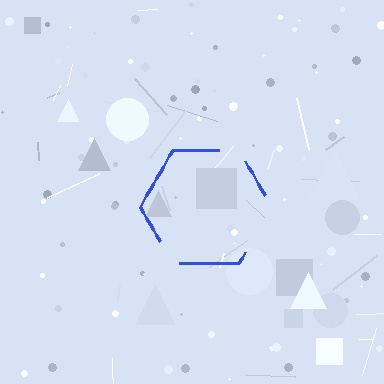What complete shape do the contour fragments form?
The contour fragments form a hexagon.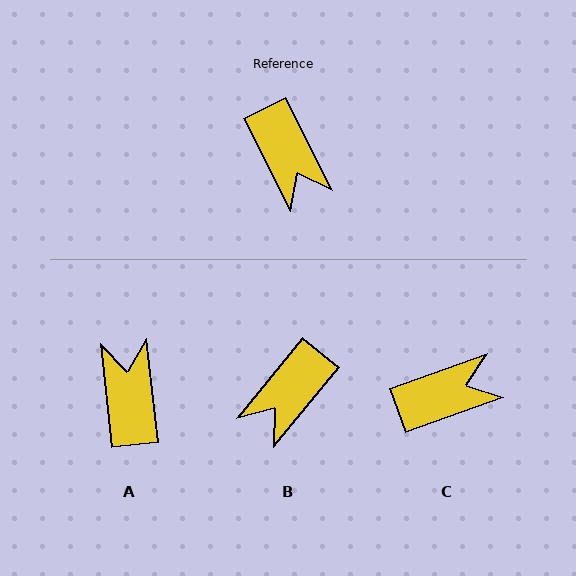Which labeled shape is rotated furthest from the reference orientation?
A, about 160 degrees away.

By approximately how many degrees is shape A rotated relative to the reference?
Approximately 160 degrees counter-clockwise.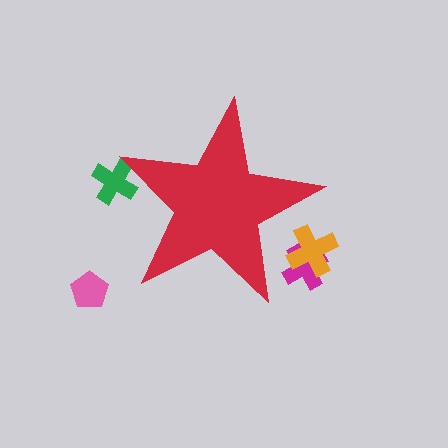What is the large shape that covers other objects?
A red star.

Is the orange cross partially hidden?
Yes, the orange cross is partially hidden behind the red star.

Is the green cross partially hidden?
Yes, the green cross is partially hidden behind the red star.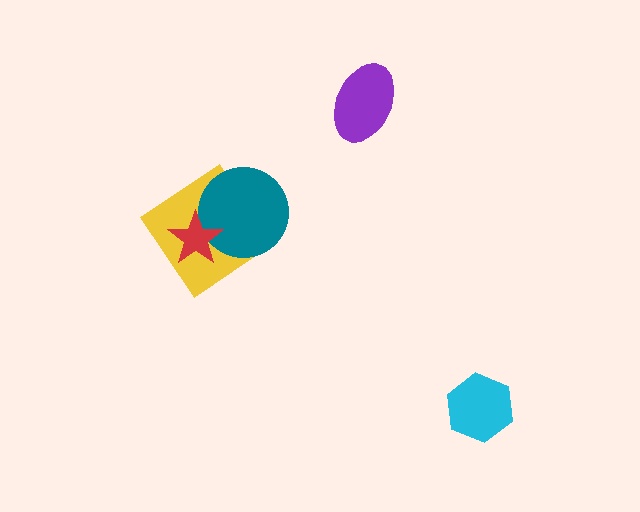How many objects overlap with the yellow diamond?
2 objects overlap with the yellow diamond.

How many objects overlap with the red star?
2 objects overlap with the red star.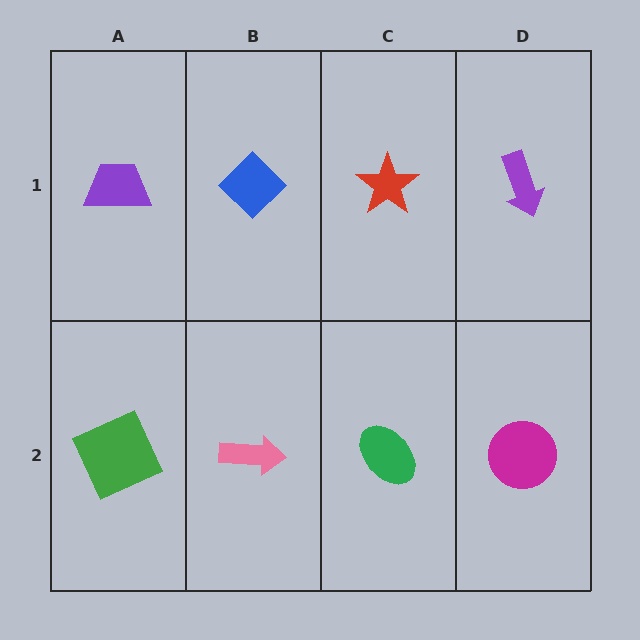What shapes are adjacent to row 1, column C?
A green ellipse (row 2, column C), a blue diamond (row 1, column B), a purple arrow (row 1, column D).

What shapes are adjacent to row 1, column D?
A magenta circle (row 2, column D), a red star (row 1, column C).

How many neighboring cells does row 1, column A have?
2.